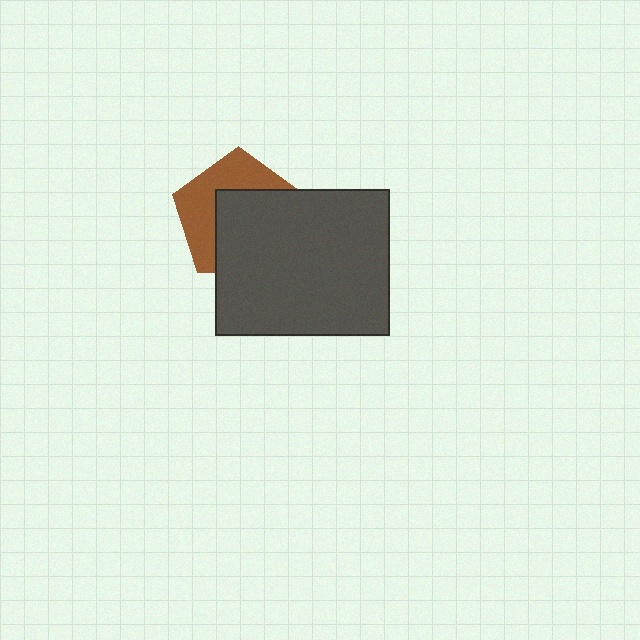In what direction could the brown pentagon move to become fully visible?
The brown pentagon could move toward the upper-left. That would shift it out from behind the dark gray rectangle entirely.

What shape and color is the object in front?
The object in front is a dark gray rectangle.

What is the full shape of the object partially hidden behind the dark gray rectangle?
The partially hidden object is a brown pentagon.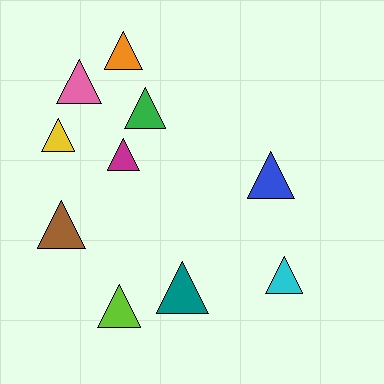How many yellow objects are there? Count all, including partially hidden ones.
There is 1 yellow object.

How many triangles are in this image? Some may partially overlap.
There are 10 triangles.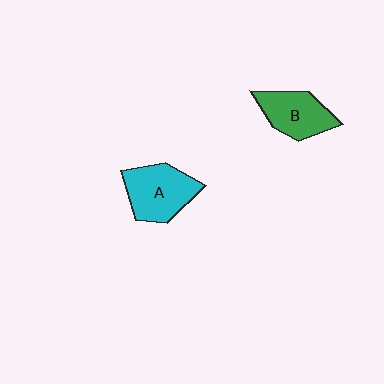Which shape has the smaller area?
Shape B (green).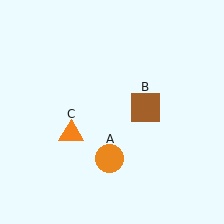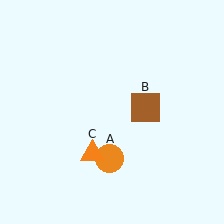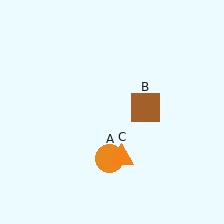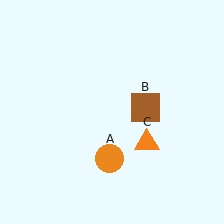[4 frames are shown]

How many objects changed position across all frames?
1 object changed position: orange triangle (object C).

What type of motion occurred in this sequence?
The orange triangle (object C) rotated counterclockwise around the center of the scene.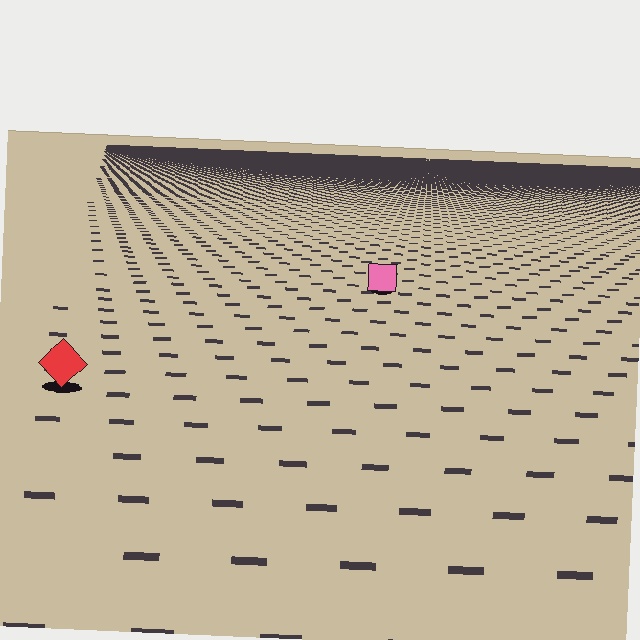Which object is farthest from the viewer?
The pink square is farthest from the viewer. It appears smaller and the ground texture around it is denser.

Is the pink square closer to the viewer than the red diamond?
No. The red diamond is closer — you can tell from the texture gradient: the ground texture is coarser near it.